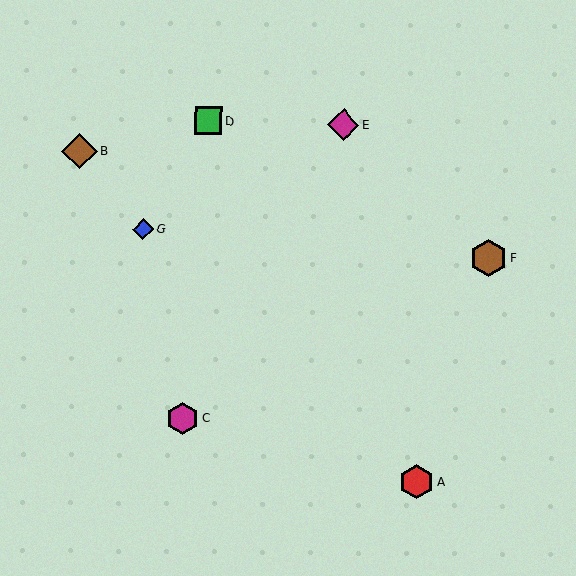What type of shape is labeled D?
Shape D is a green square.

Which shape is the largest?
The brown hexagon (labeled F) is the largest.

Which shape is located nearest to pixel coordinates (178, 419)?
The magenta hexagon (labeled C) at (182, 419) is nearest to that location.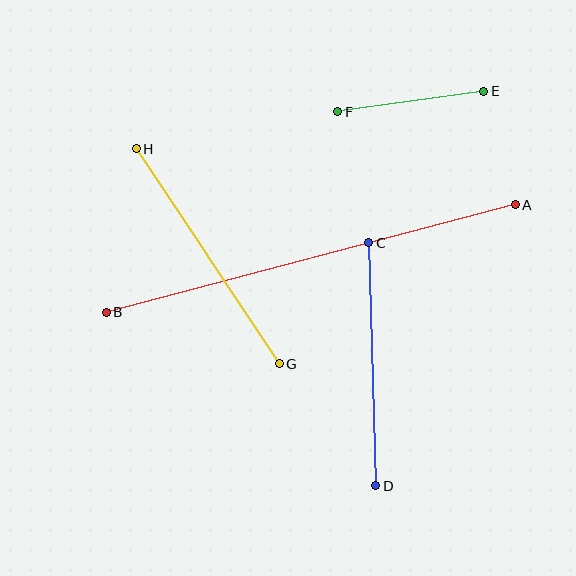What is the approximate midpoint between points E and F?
The midpoint is at approximately (411, 101) pixels.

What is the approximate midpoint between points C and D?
The midpoint is at approximately (372, 364) pixels.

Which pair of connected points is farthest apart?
Points A and B are farthest apart.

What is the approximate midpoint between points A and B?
The midpoint is at approximately (311, 258) pixels.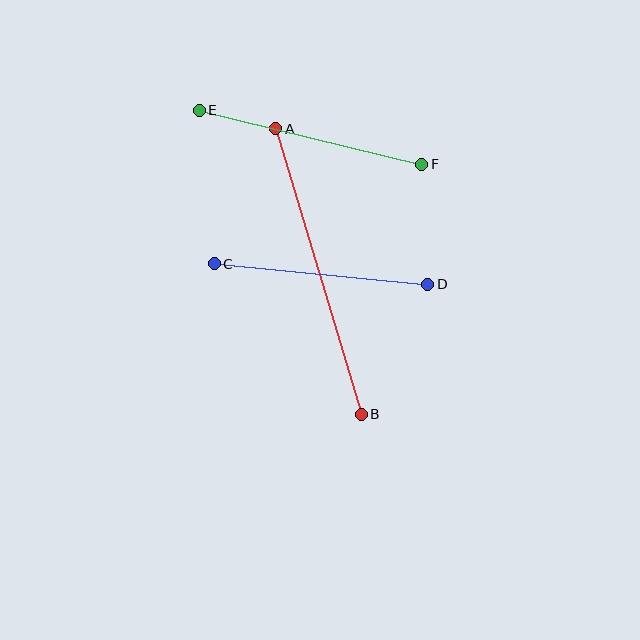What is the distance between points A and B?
The distance is approximately 298 pixels.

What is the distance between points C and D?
The distance is approximately 214 pixels.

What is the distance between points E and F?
The distance is approximately 229 pixels.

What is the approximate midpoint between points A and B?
The midpoint is at approximately (319, 272) pixels.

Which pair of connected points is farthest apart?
Points A and B are farthest apart.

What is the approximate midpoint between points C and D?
The midpoint is at approximately (321, 274) pixels.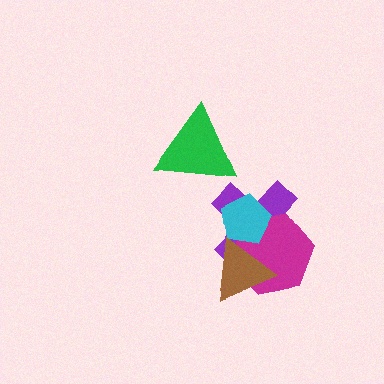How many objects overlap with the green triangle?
0 objects overlap with the green triangle.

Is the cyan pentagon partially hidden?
Yes, it is partially covered by another shape.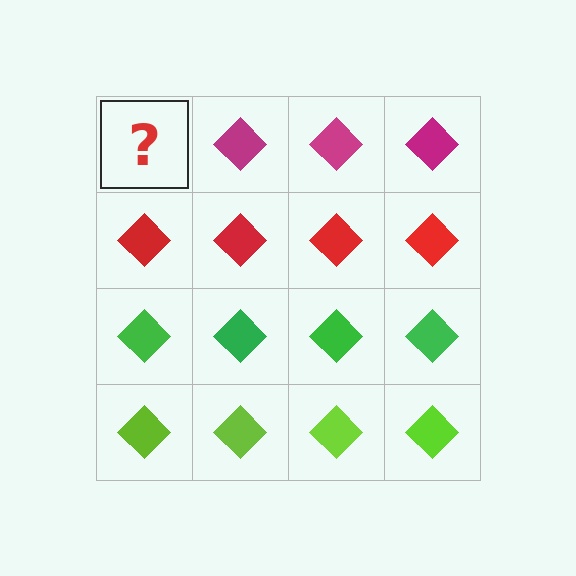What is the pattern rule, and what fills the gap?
The rule is that each row has a consistent color. The gap should be filled with a magenta diamond.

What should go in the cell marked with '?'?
The missing cell should contain a magenta diamond.